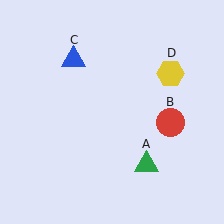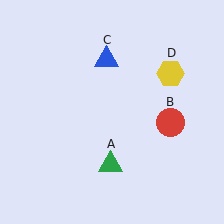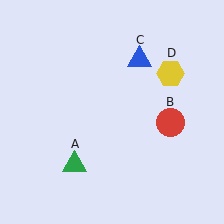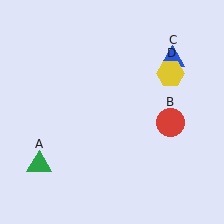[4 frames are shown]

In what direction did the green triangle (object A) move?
The green triangle (object A) moved left.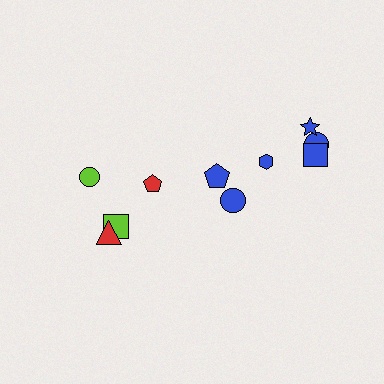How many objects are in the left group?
There are 4 objects.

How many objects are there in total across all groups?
There are 10 objects.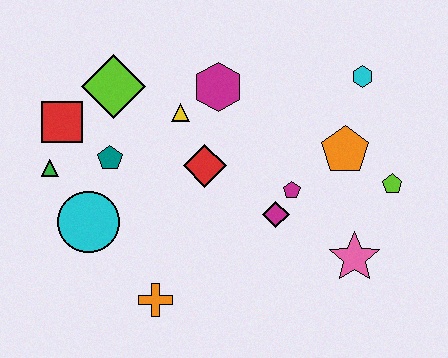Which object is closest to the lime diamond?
The red square is closest to the lime diamond.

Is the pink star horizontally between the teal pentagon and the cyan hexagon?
Yes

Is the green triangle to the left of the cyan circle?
Yes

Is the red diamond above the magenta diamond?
Yes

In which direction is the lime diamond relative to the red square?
The lime diamond is to the right of the red square.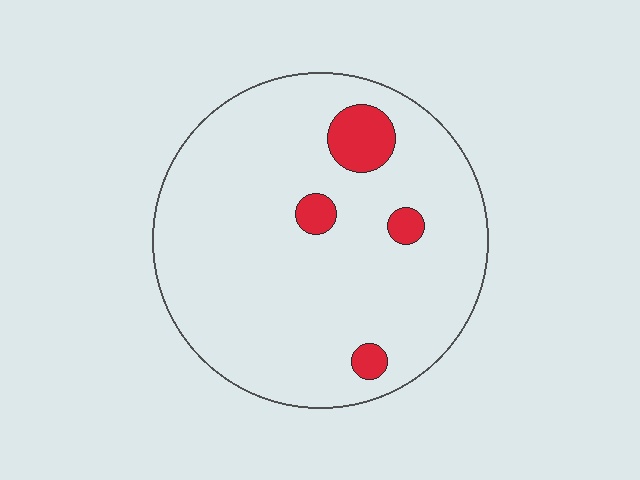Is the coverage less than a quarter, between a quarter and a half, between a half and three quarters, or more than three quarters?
Less than a quarter.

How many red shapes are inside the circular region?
4.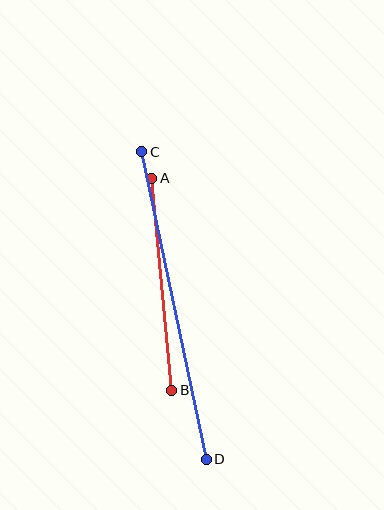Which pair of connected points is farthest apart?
Points C and D are farthest apart.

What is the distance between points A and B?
The distance is approximately 213 pixels.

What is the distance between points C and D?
The distance is approximately 314 pixels.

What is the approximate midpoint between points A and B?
The midpoint is at approximately (162, 284) pixels.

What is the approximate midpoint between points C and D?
The midpoint is at approximately (174, 306) pixels.